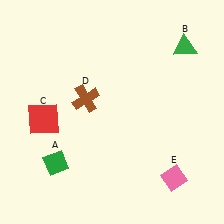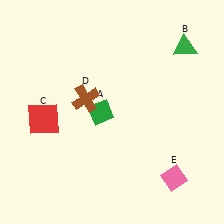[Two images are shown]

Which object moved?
The green diamond (A) moved up.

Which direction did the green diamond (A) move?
The green diamond (A) moved up.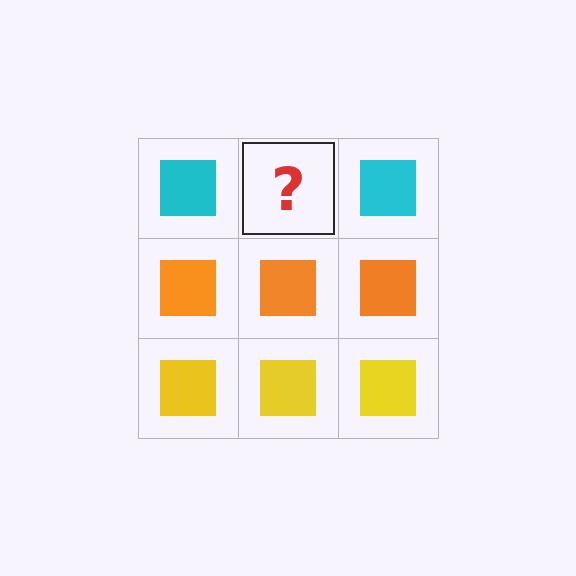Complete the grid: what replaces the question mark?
The question mark should be replaced with a cyan square.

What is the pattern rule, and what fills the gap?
The rule is that each row has a consistent color. The gap should be filled with a cyan square.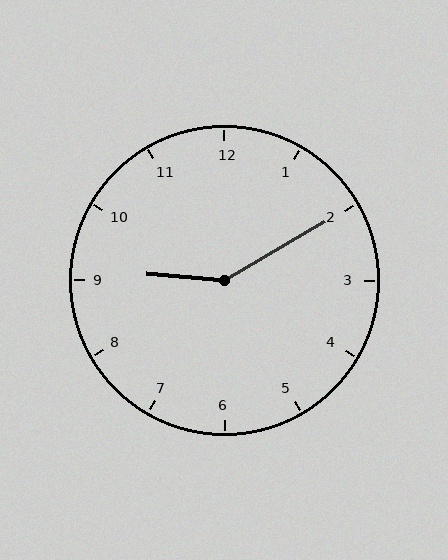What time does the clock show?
9:10.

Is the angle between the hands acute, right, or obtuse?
It is obtuse.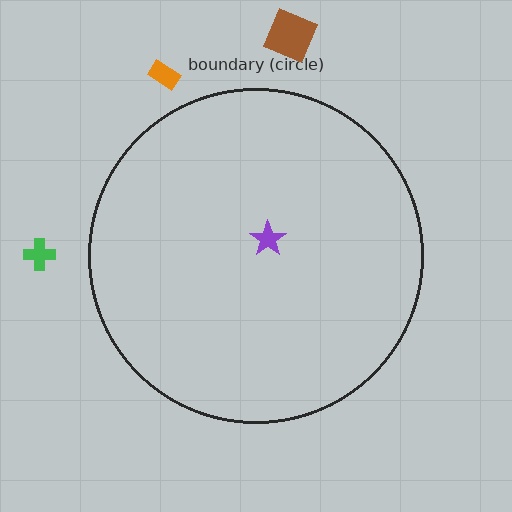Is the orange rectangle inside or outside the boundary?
Outside.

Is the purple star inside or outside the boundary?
Inside.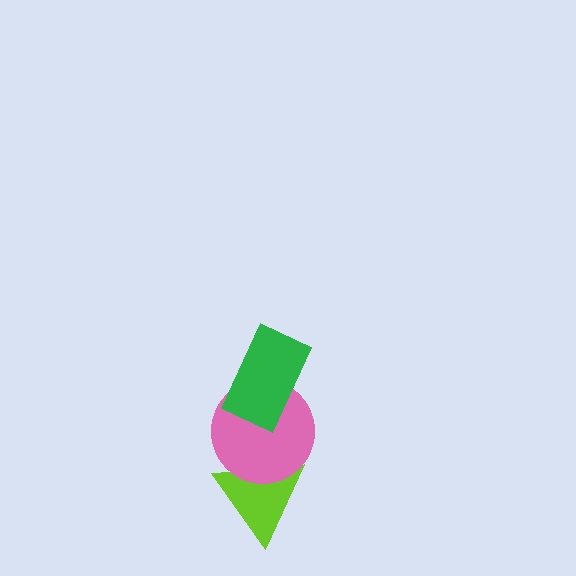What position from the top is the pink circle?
The pink circle is 2nd from the top.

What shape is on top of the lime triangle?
The pink circle is on top of the lime triangle.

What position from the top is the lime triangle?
The lime triangle is 3rd from the top.